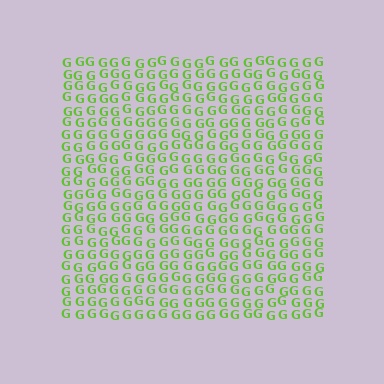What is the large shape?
The large shape is a square.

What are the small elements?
The small elements are letter G's.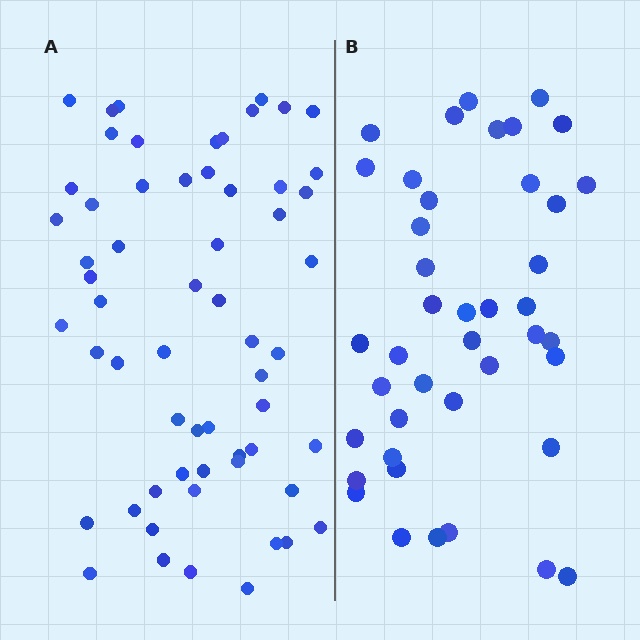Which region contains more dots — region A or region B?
Region A (the left region) has more dots.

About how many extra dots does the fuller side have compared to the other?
Region A has approximately 20 more dots than region B.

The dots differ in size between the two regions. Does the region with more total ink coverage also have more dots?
No. Region B has more total ink coverage because its dots are larger, but region A actually contains more individual dots. Total area can be misleading — the number of items is what matters here.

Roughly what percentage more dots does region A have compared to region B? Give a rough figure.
About 45% more.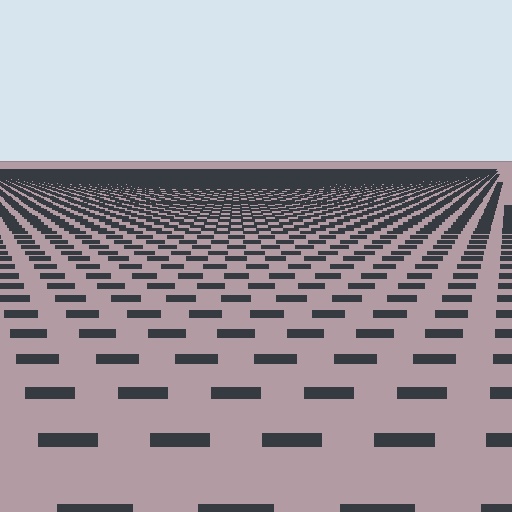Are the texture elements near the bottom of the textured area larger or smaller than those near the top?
Larger. Near the bottom, elements are closer to the viewer and appear at a bigger on-screen size.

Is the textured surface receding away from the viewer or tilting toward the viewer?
The surface is receding away from the viewer. Texture elements get smaller and denser toward the top.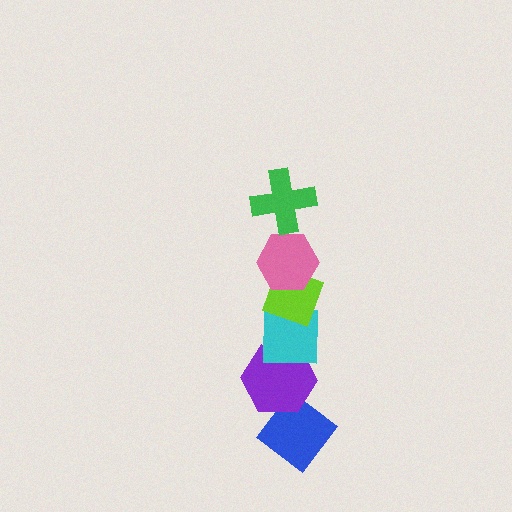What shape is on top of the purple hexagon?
The cyan square is on top of the purple hexagon.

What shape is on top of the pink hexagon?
The green cross is on top of the pink hexagon.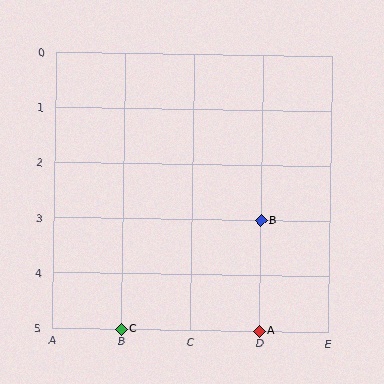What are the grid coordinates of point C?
Point C is at grid coordinates (B, 5).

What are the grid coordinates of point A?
Point A is at grid coordinates (D, 5).